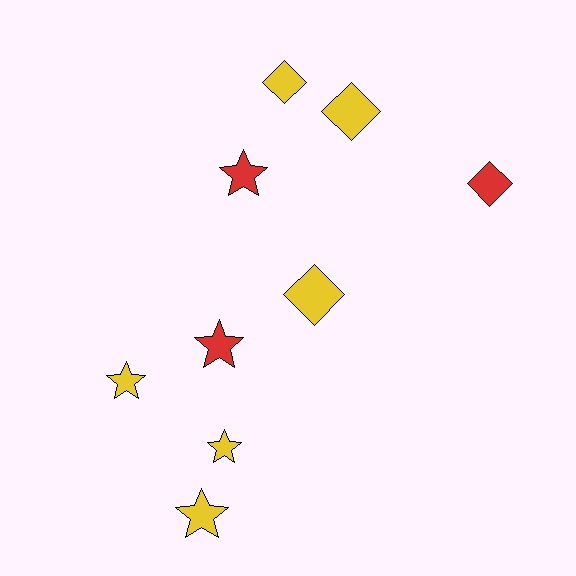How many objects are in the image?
There are 9 objects.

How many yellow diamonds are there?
There are 3 yellow diamonds.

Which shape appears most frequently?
Star, with 5 objects.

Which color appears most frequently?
Yellow, with 6 objects.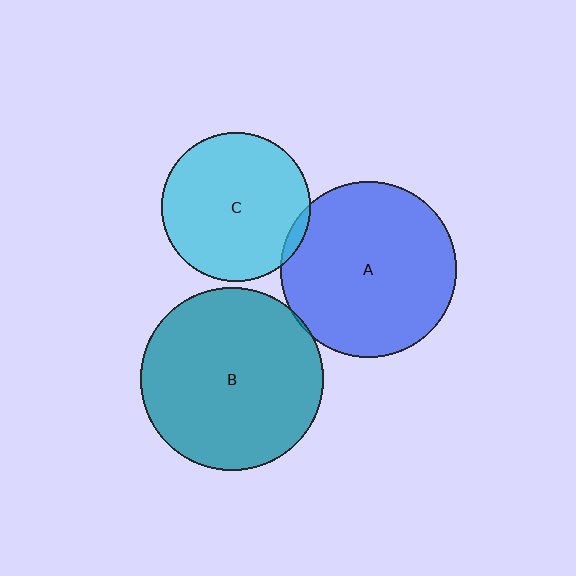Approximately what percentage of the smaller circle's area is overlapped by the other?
Approximately 5%.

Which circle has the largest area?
Circle B (teal).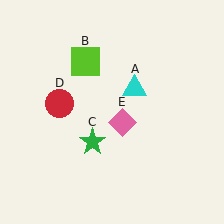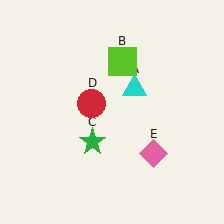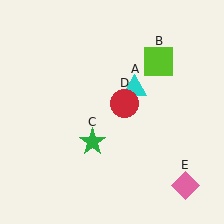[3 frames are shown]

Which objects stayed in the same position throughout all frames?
Cyan triangle (object A) and green star (object C) remained stationary.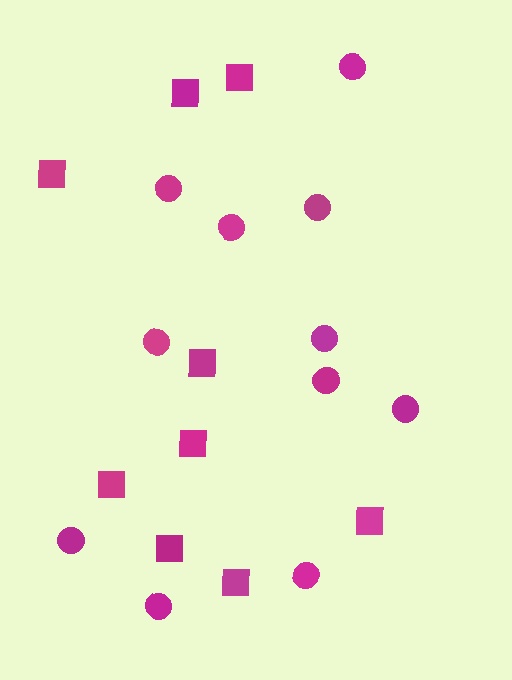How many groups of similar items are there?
There are 2 groups: one group of squares (9) and one group of circles (11).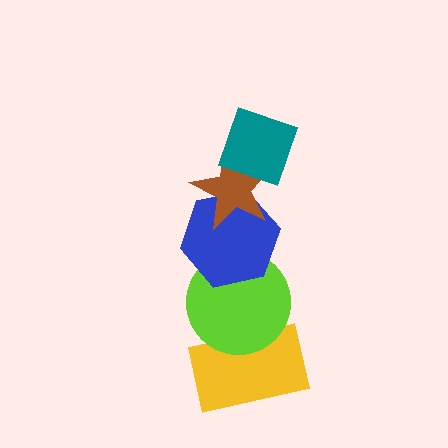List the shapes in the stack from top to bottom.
From top to bottom: the teal diamond, the brown star, the blue hexagon, the lime circle, the yellow rectangle.